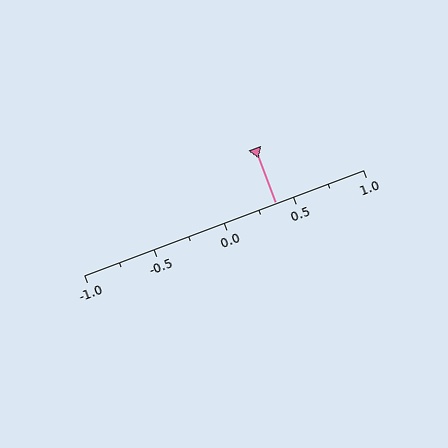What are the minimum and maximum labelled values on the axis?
The axis runs from -1.0 to 1.0.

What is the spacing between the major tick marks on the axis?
The major ticks are spaced 0.5 apart.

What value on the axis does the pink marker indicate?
The marker indicates approximately 0.38.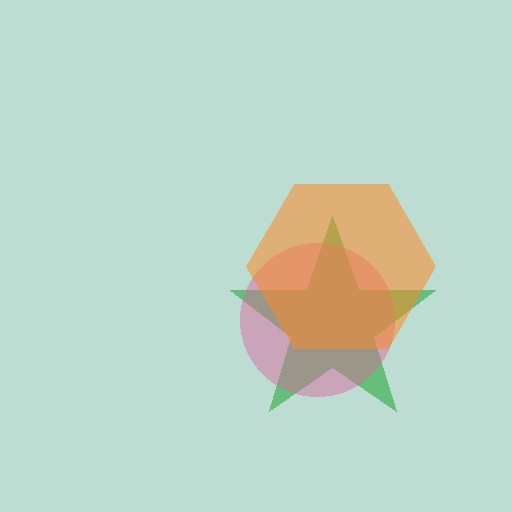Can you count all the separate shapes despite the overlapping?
Yes, there are 3 separate shapes.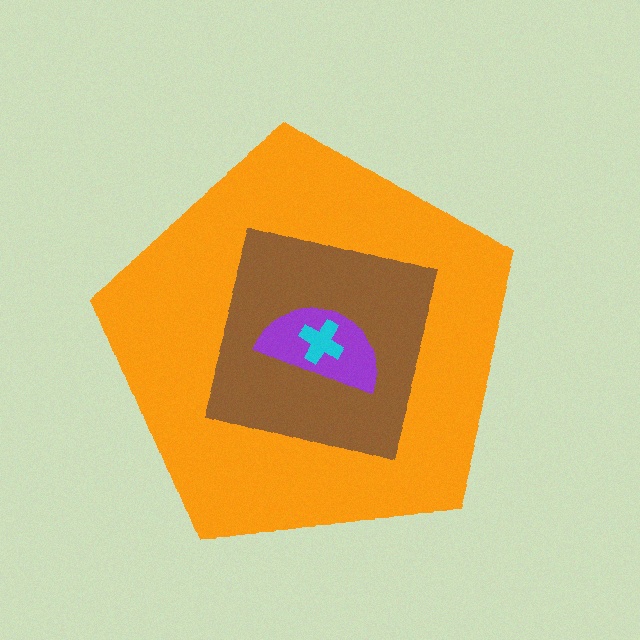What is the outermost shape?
The orange pentagon.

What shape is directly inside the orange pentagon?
The brown diamond.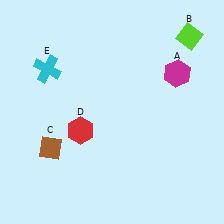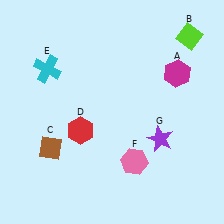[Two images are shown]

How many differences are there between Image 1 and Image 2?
There are 2 differences between the two images.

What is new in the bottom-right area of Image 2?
A pink hexagon (F) was added in the bottom-right area of Image 2.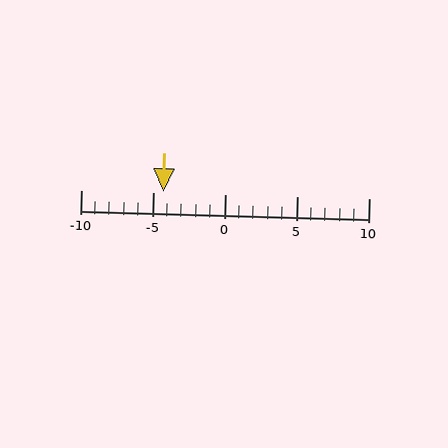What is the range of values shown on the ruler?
The ruler shows values from -10 to 10.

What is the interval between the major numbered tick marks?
The major tick marks are spaced 5 units apart.